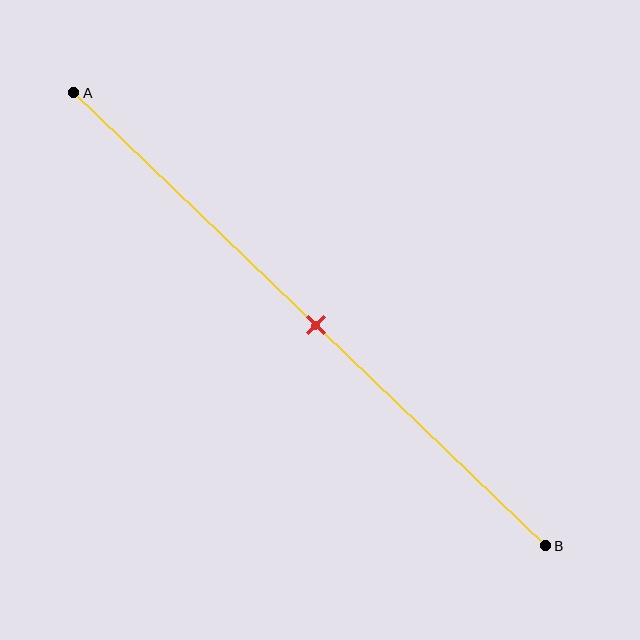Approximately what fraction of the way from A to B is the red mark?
The red mark is approximately 50% of the way from A to B.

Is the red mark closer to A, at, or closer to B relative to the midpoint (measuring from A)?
The red mark is approximately at the midpoint of segment AB.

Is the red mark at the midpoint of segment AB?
Yes, the mark is approximately at the midpoint.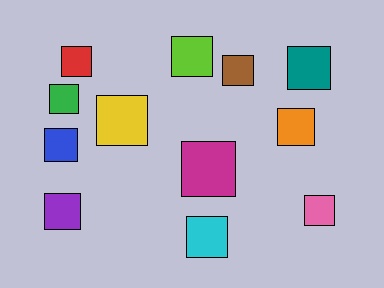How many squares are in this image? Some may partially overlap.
There are 12 squares.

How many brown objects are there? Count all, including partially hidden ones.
There is 1 brown object.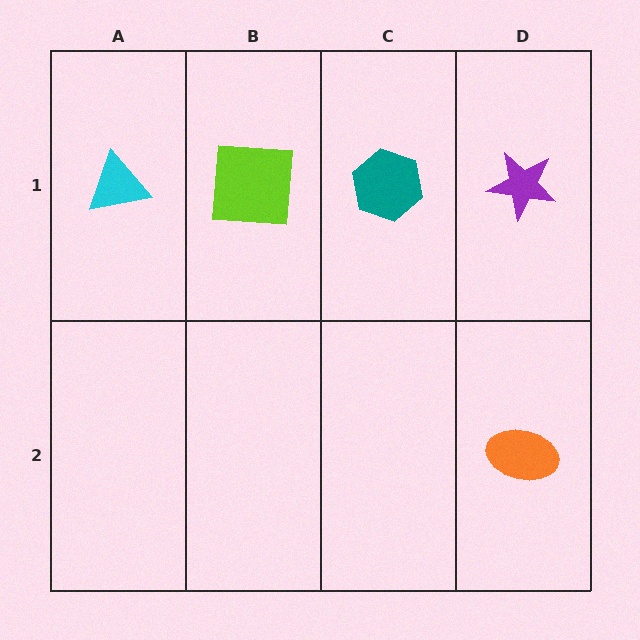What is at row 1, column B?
A lime square.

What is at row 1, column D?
A purple star.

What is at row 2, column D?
An orange ellipse.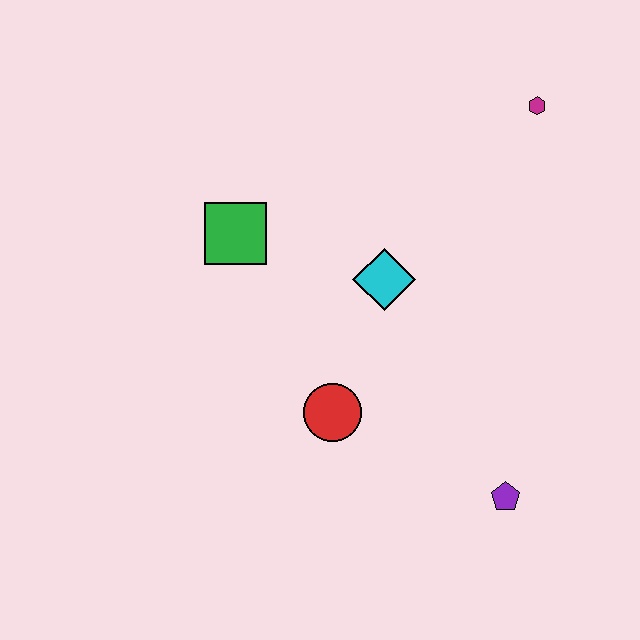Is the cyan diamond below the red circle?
No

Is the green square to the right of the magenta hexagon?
No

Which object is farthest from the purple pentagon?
The magenta hexagon is farthest from the purple pentagon.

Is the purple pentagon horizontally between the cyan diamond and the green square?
No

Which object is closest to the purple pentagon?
The red circle is closest to the purple pentagon.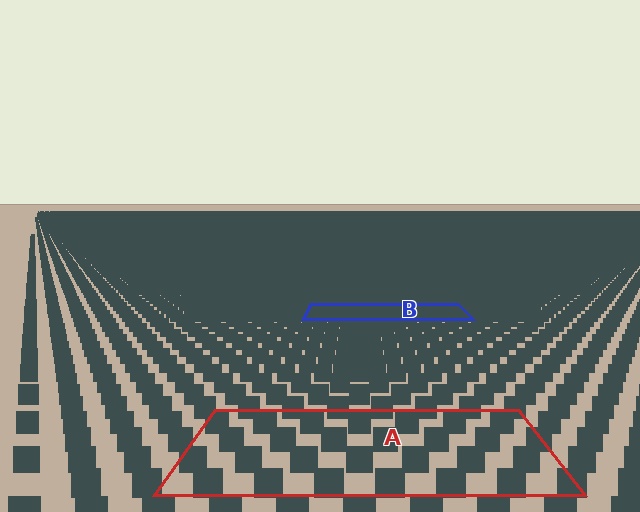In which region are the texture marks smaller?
The texture marks are smaller in region B, because it is farther away.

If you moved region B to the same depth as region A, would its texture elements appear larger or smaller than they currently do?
They would appear larger. At a closer depth, the same texture elements are projected at a bigger on-screen size.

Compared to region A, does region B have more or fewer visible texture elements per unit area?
Region B has more texture elements per unit area — they are packed more densely because it is farther away.